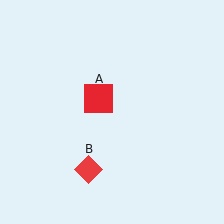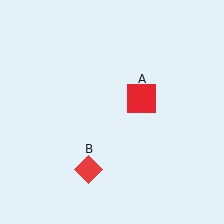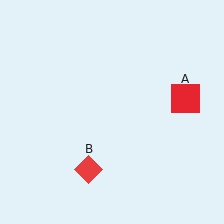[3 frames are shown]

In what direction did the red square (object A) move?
The red square (object A) moved right.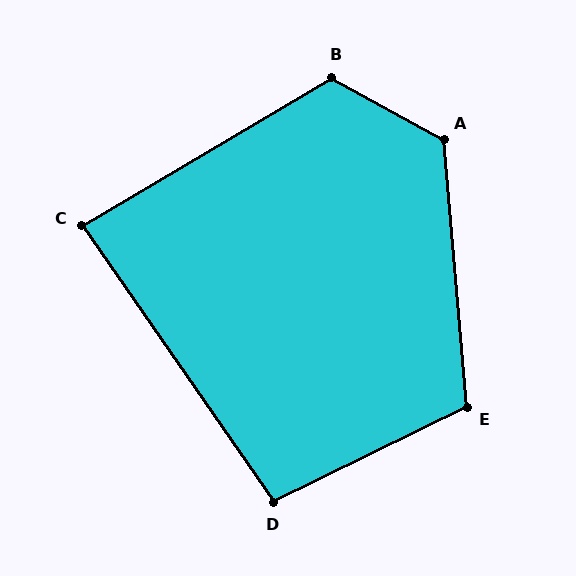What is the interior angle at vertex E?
Approximately 111 degrees (obtuse).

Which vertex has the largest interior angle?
A, at approximately 124 degrees.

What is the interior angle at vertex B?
Approximately 120 degrees (obtuse).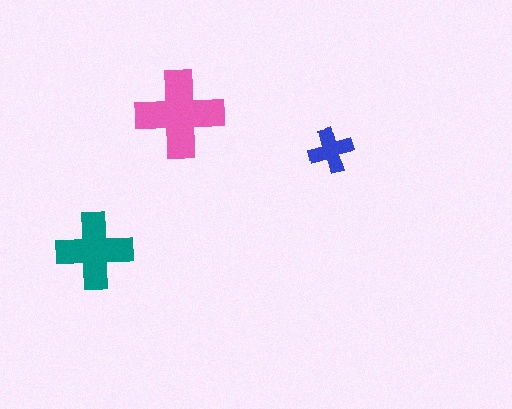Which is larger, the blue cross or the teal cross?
The teal one.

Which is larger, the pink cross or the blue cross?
The pink one.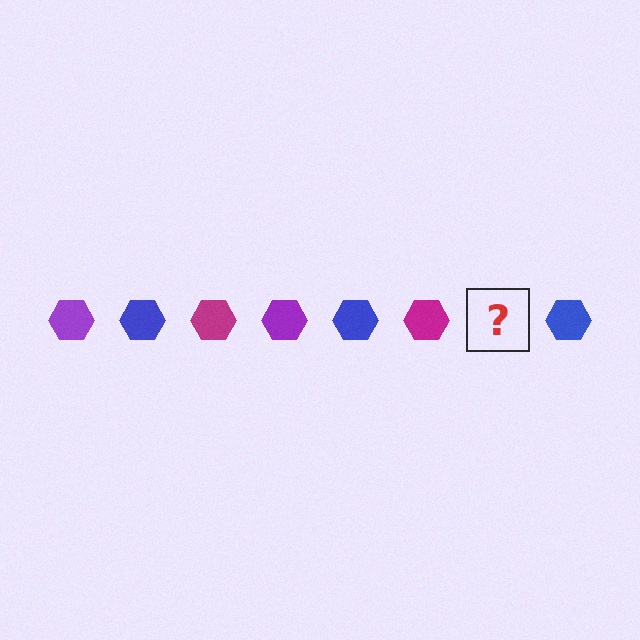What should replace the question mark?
The question mark should be replaced with a purple hexagon.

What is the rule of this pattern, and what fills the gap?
The rule is that the pattern cycles through purple, blue, magenta hexagons. The gap should be filled with a purple hexagon.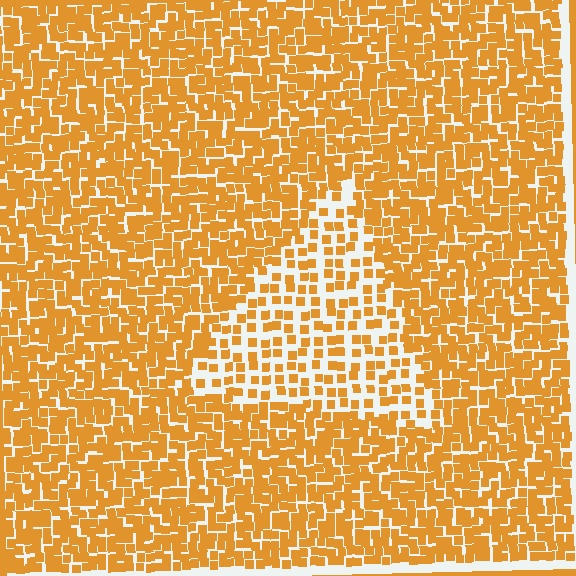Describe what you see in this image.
The image contains small orange elements arranged at two different densities. A triangle-shaped region is visible where the elements are less densely packed than the surrounding area.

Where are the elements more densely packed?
The elements are more densely packed outside the triangle boundary.